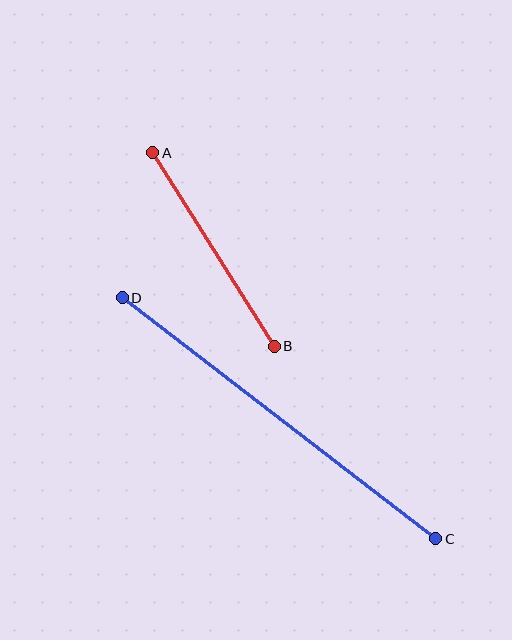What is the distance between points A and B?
The distance is approximately 229 pixels.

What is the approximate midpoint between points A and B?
The midpoint is at approximately (213, 250) pixels.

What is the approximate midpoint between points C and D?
The midpoint is at approximately (279, 418) pixels.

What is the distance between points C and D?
The distance is approximately 395 pixels.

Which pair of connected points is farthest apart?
Points C and D are farthest apart.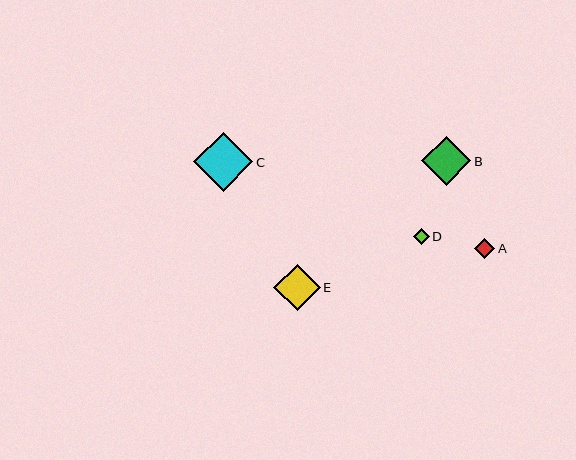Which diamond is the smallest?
Diamond D is the smallest with a size of approximately 16 pixels.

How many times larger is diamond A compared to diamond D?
Diamond A is approximately 1.2 times the size of diamond D.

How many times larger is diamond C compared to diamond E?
Diamond C is approximately 1.3 times the size of diamond E.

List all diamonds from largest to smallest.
From largest to smallest: C, B, E, A, D.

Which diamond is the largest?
Diamond C is the largest with a size of approximately 59 pixels.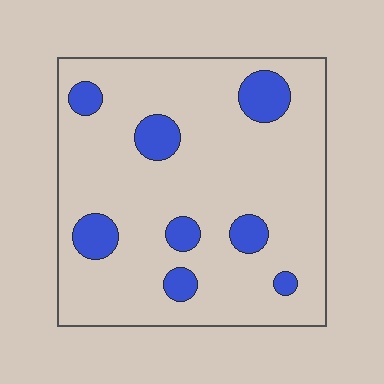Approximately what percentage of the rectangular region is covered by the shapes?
Approximately 15%.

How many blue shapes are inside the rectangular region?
8.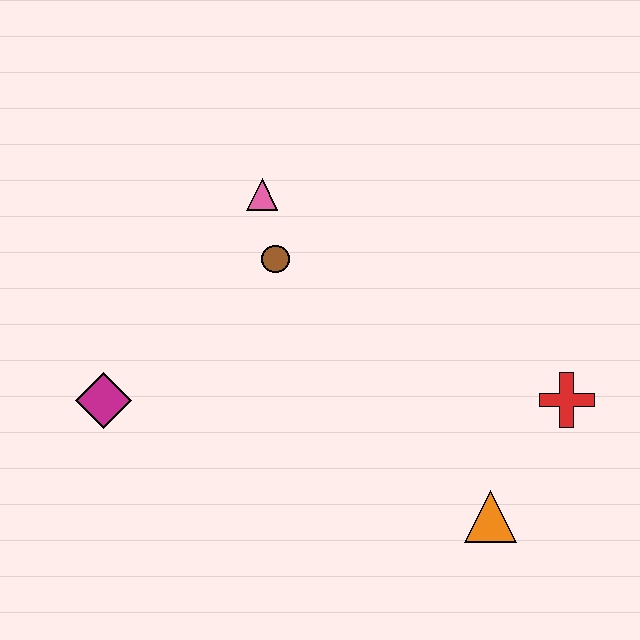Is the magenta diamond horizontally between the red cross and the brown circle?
No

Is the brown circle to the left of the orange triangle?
Yes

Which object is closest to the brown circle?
The pink triangle is closest to the brown circle.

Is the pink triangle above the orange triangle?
Yes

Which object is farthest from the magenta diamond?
The red cross is farthest from the magenta diamond.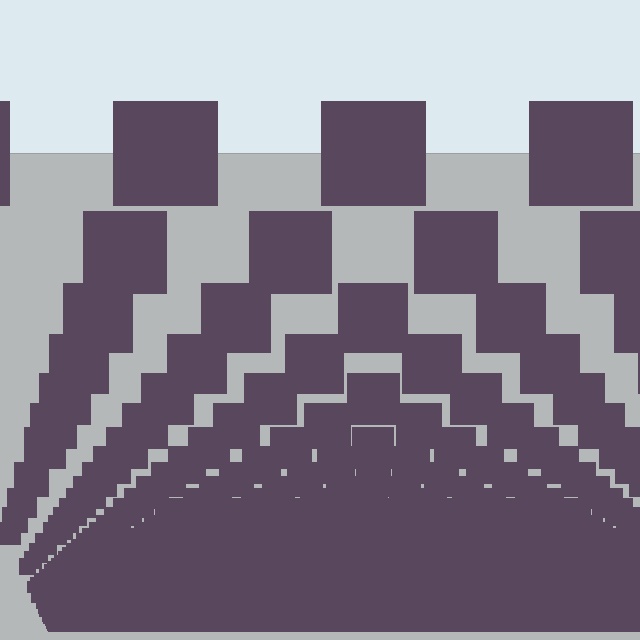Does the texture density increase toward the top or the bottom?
Density increases toward the bottom.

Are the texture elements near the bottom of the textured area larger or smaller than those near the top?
Smaller. The gradient is inverted — elements near the bottom are smaller and denser.